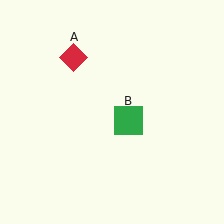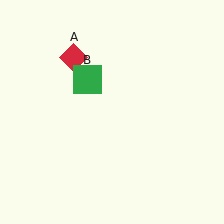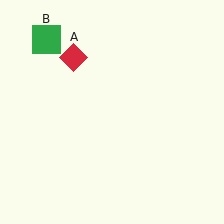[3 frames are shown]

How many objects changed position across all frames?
1 object changed position: green square (object B).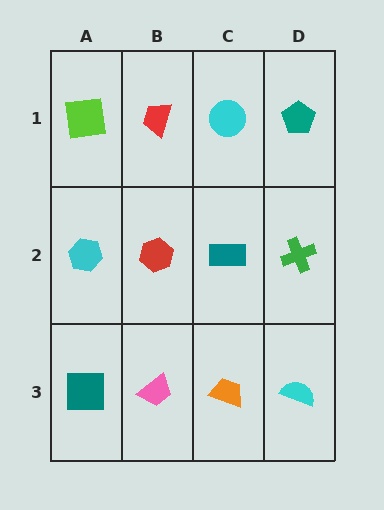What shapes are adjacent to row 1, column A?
A cyan hexagon (row 2, column A), a red trapezoid (row 1, column B).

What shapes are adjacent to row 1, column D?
A green cross (row 2, column D), a cyan circle (row 1, column C).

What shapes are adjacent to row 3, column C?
A teal rectangle (row 2, column C), a pink trapezoid (row 3, column B), a cyan semicircle (row 3, column D).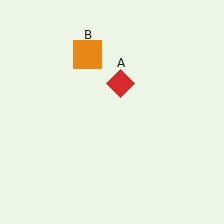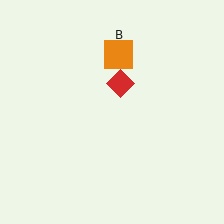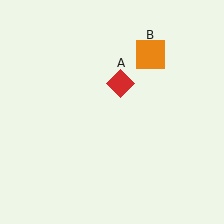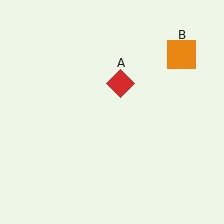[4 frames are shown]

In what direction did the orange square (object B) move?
The orange square (object B) moved right.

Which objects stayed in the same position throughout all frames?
Red diamond (object A) remained stationary.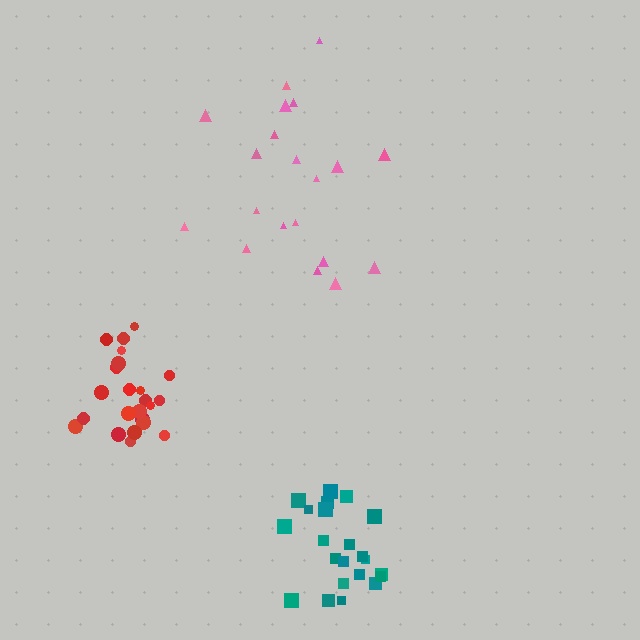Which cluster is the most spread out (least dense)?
Pink.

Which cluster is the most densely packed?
Red.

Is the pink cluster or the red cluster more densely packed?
Red.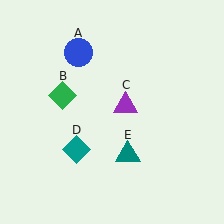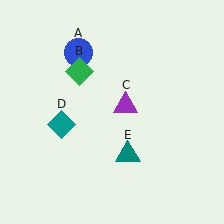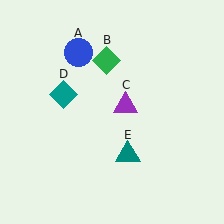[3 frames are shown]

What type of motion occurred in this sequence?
The green diamond (object B), teal diamond (object D) rotated clockwise around the center of the scene.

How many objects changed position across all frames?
2 objects changed position: green diamond (object B), teal diamond (object D).